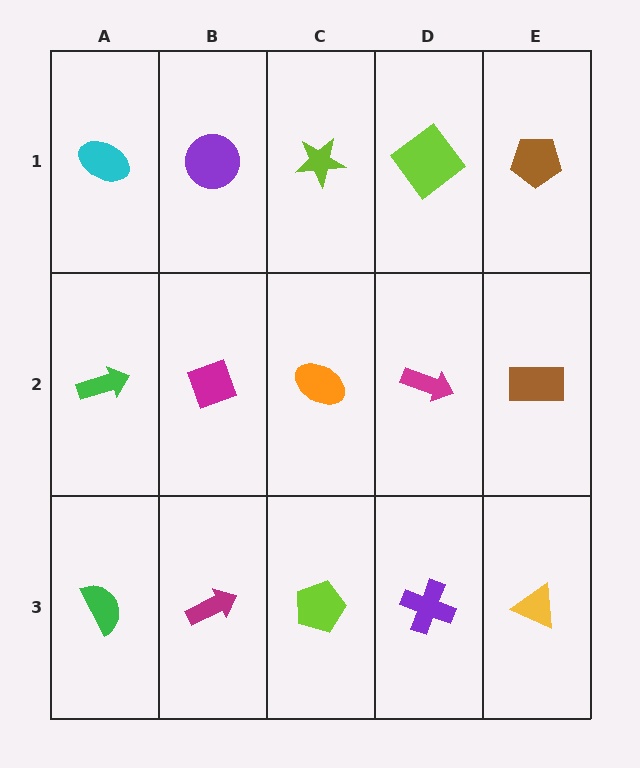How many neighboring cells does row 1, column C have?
3.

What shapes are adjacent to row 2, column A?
A cyan ellipse (row 1, column A), a green semicircle (row 3, column A), a magenta diamond (row 2, column B).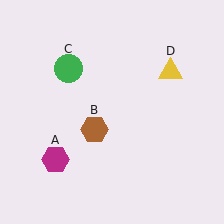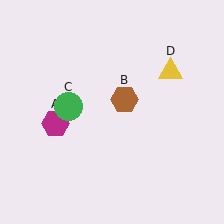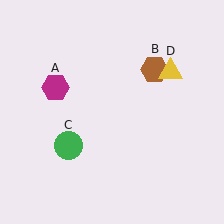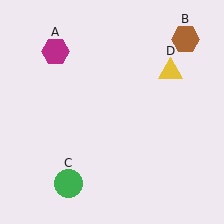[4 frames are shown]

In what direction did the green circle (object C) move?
The green circle (object C) moved down.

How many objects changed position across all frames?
3 objects changed position: magenta hexagon (object A), brown hexagon (object B), green circle (object C).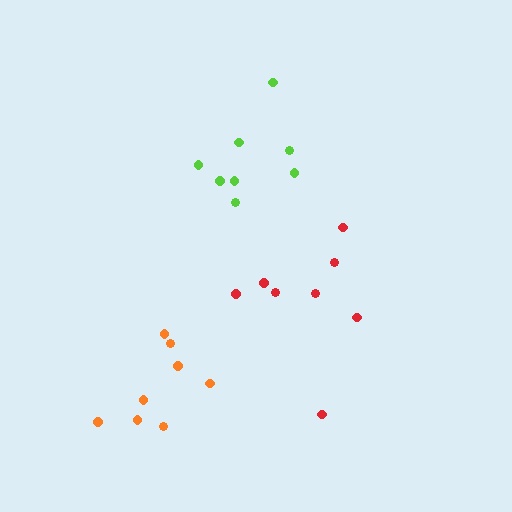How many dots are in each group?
Group 1: 8 dots, Group 2: 8 dots, Group 3: 8 dots (24 total).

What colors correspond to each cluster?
The clusters are colored: orange, red, lime.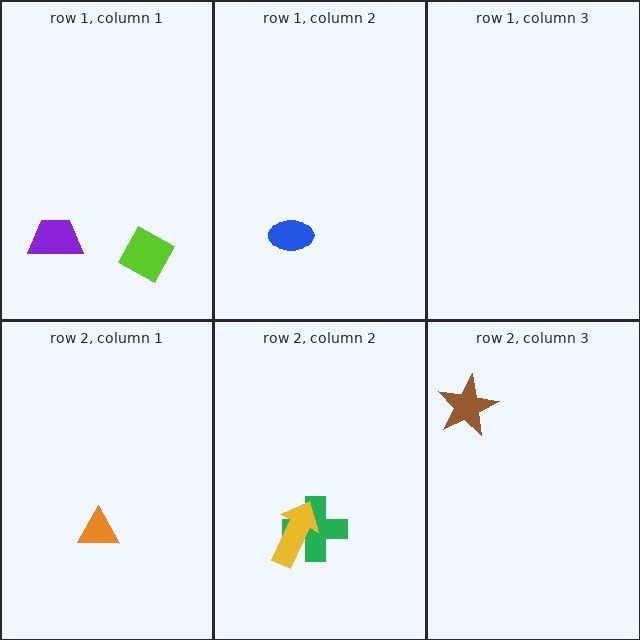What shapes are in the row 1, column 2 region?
The blue ellipse.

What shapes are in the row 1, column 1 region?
The purple trapezoid, the lime diamond.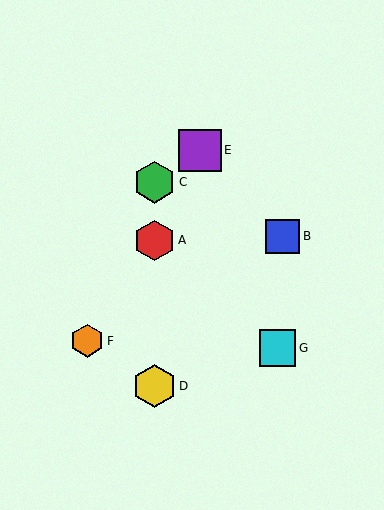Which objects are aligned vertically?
Objects A, C, D are aligned vertically.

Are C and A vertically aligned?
Yes, both are at x≈155.